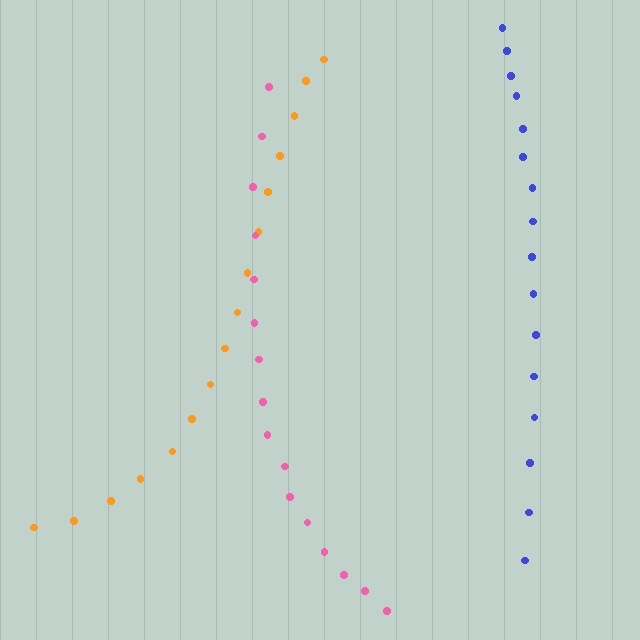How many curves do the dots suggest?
There are 3 distinct paths.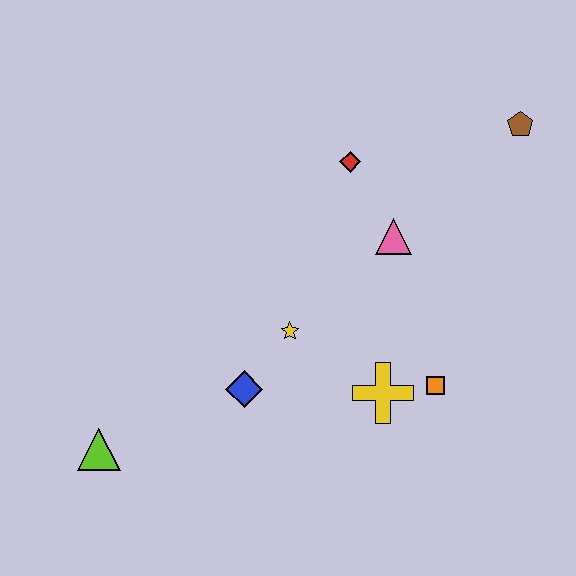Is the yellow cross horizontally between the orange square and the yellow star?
Yes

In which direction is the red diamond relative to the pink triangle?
The red diamond is above the pink triangle.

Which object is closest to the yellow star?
The blue diamond is closest to the yellow star.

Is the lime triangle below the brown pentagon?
Yes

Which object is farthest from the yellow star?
The brown pentagon is farthest from the yellow star.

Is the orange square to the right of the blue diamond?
Yes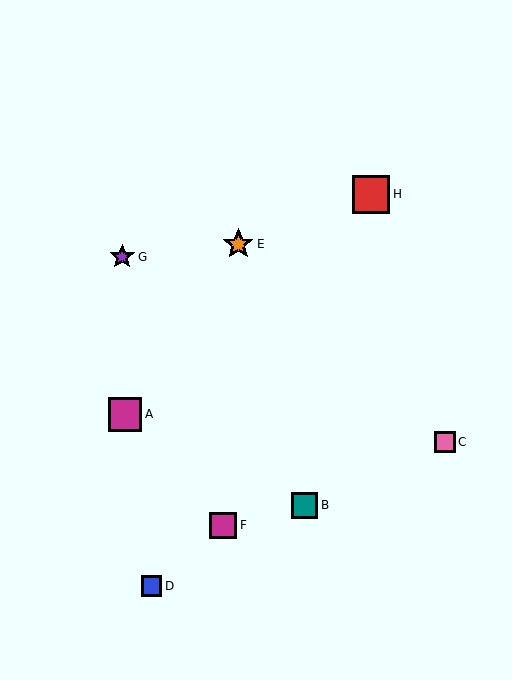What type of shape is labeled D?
Shape D is a blue square.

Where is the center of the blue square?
The center of the blue square is at (152, 586).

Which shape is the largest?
The red square (labeled H) is the largest.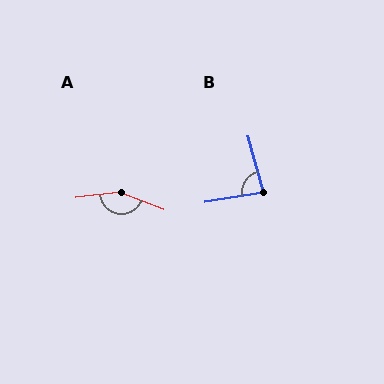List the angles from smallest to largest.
B (84°), A (151°).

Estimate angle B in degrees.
Approximately 84 degrees.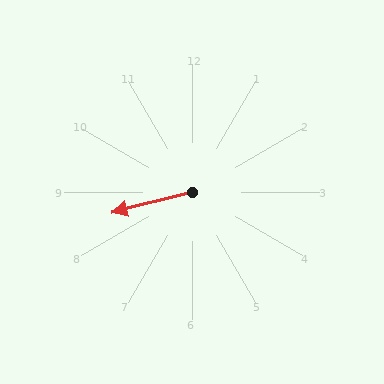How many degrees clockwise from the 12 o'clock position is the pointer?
Approximately 256 degrees.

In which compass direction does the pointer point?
West.